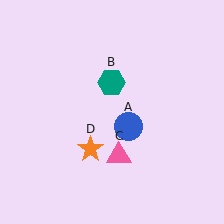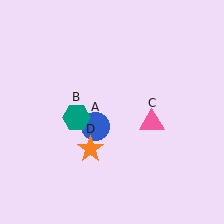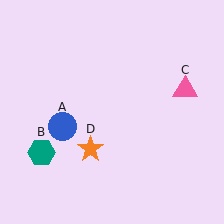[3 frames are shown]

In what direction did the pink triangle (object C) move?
The pink triangle (object C) moved up and to the right.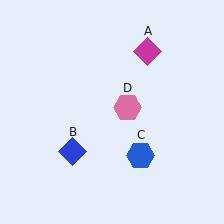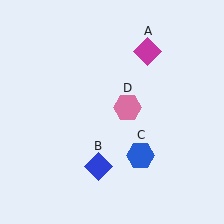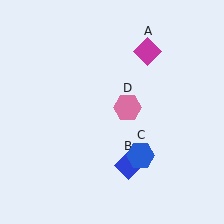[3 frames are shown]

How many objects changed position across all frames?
1 object changed position: blue diamond (object B).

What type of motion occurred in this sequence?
The blue diamond (object B) rotated counterclockwise around the center of the scene.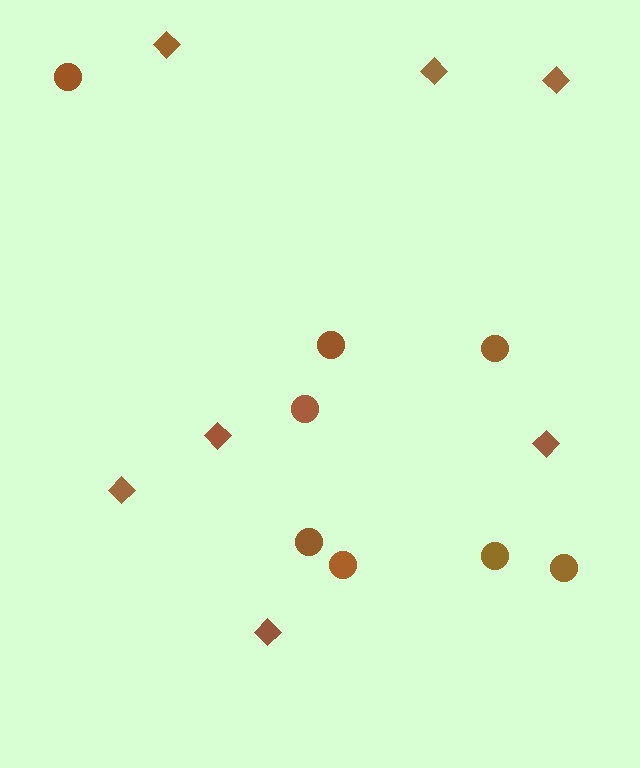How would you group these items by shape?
There are 2 groups: one group of circles (8) and one group of diamonds (7).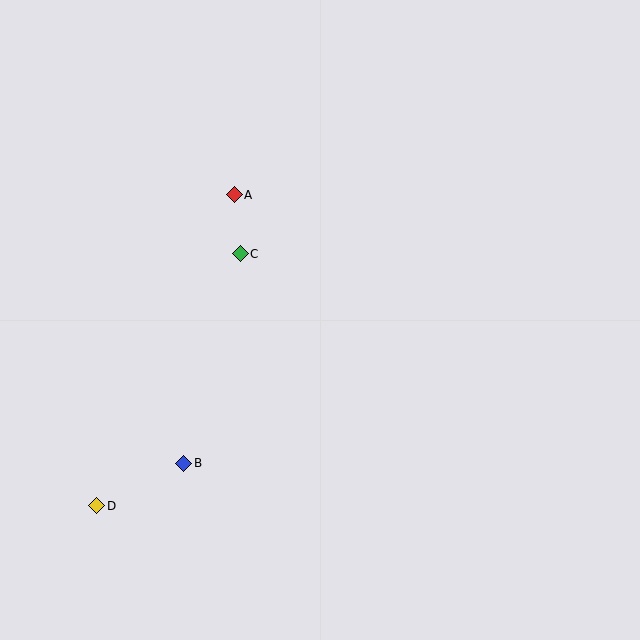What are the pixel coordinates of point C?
Point C is at (240, 254).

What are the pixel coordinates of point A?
Point A is at (234, 195).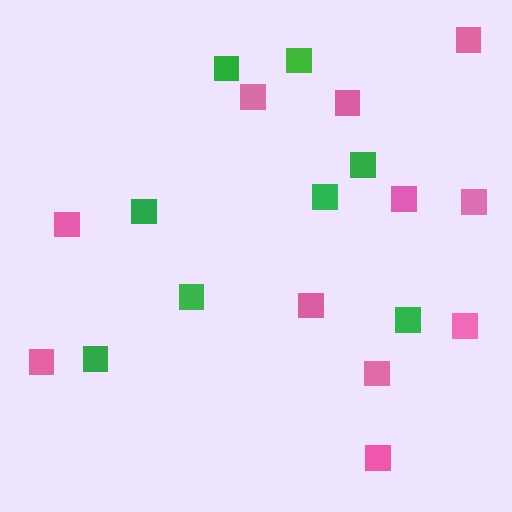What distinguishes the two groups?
There are 2 groups: one group of pink squares (11) and one group of green squares (8).